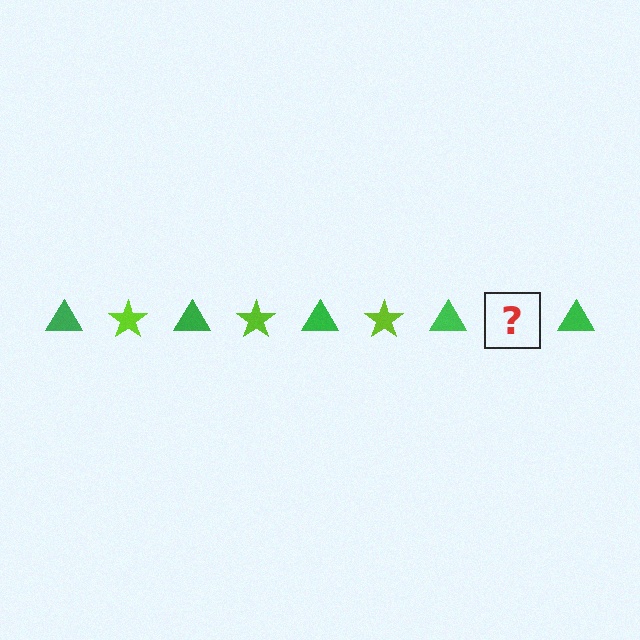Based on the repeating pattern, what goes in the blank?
The blank should be a lime star.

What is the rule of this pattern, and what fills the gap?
The rule is that the pattern alternates between green triangle and lime star. The gap should be filled with a lime star.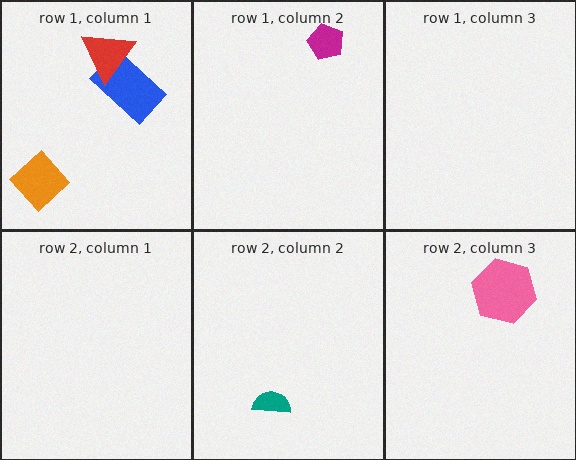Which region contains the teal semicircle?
The row 2, column 2 region.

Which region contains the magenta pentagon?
The row 1, column 2 region.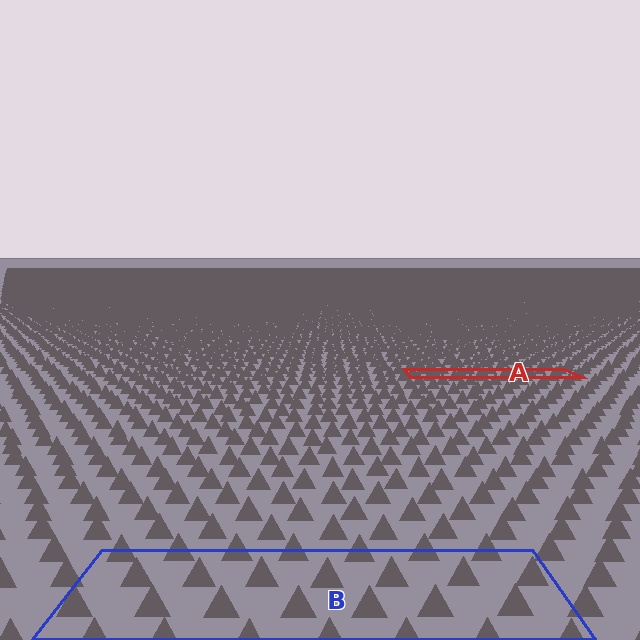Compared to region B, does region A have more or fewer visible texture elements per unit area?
Region A has more texture elements per unit area — they are packed more densely because it is farther away.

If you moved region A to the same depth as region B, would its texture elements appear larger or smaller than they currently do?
They would appear larger. At a closer depth, the same texture elements are projected at a bigger on-screen size.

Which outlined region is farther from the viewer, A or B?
Region A is farther from the viewer — the texture elements inside it appear smaller and more densely packed.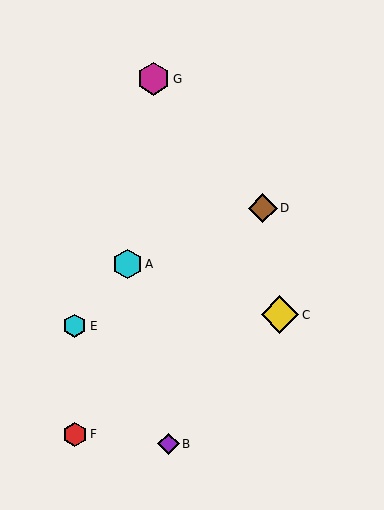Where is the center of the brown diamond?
The center of the brown diamond is at (263, 208).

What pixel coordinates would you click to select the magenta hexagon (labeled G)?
Click at (153, 79) to select the magenta hexagon G.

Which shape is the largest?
The yellow diamond (labeled C) is the largest.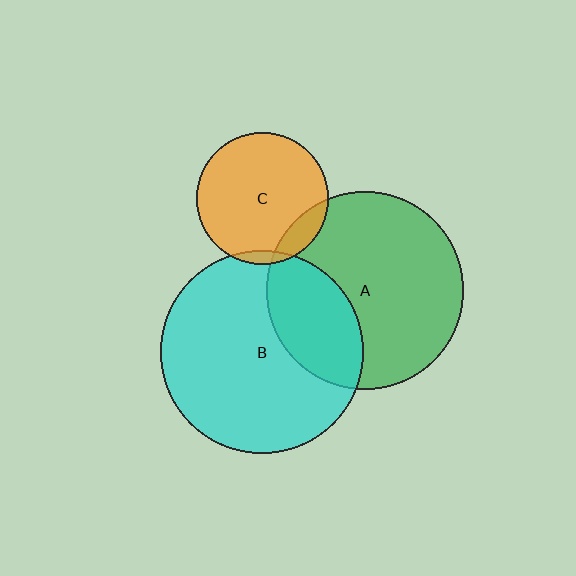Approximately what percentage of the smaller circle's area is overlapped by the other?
Approximately 5%.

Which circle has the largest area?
Circle B (cyan).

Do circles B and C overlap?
Yes.